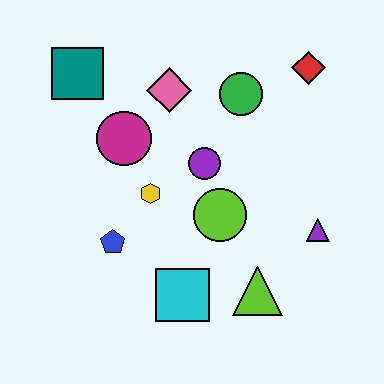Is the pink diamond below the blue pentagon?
No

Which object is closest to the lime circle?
The purple circle is closest to the lime circle.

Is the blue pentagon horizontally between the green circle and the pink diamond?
No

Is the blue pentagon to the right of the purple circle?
No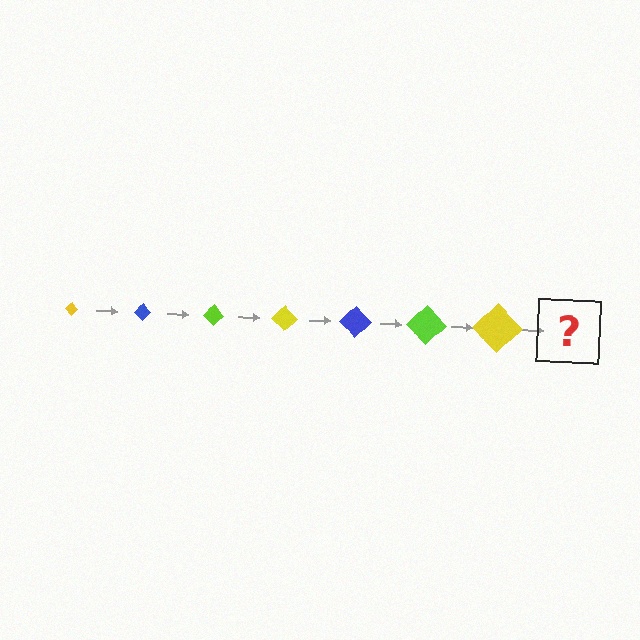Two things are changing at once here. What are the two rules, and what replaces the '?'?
The two rules are that the diamond grows larger each step and the color cycles through yellow, blue, and lime. The '?' should be a blue diamond, larger than the previous one.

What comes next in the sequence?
The next element should be a blue diamond, larger than the previous one.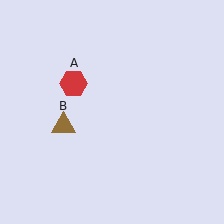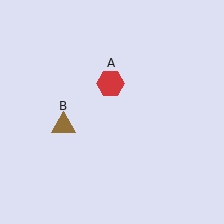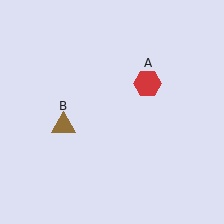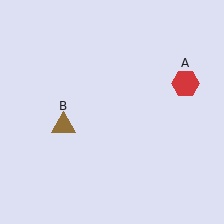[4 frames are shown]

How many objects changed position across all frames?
1 object changed position: red hexagon (object A).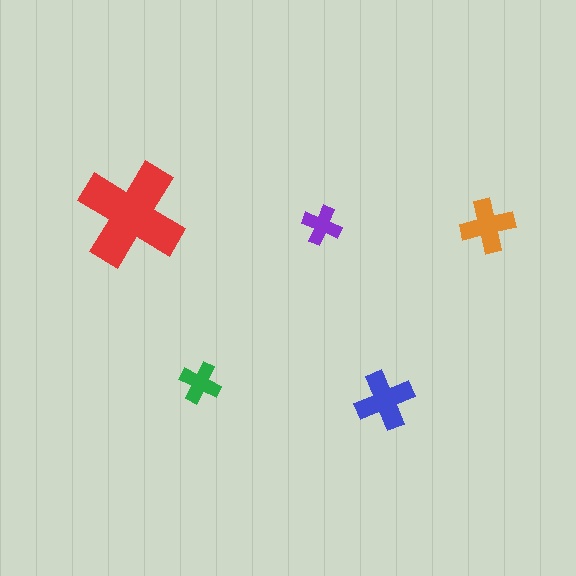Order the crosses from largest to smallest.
the red one, the blue one, the orange one, the green one, the purple one.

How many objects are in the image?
There are 5 objects in the image.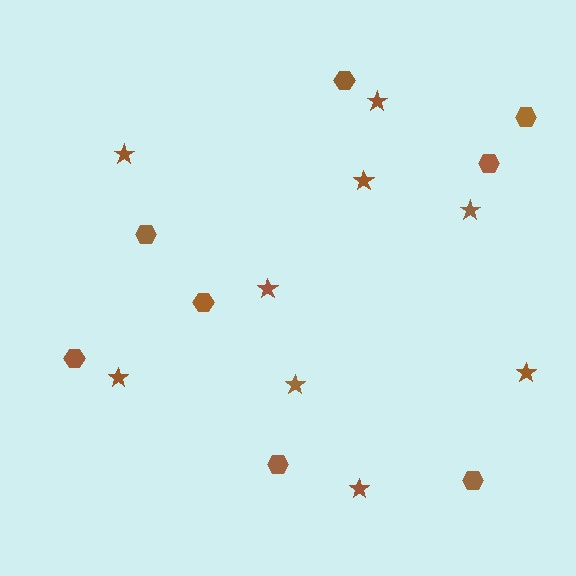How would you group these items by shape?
There are 2 groups: one group of hexagons (8) and one group of stars (9).